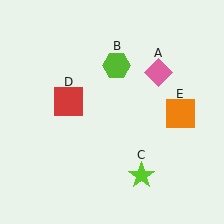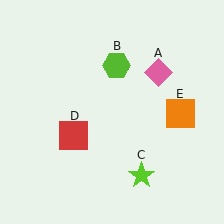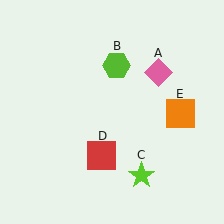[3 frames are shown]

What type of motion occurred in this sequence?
The red square (object D) rotated counterclockwise around the center of the scene.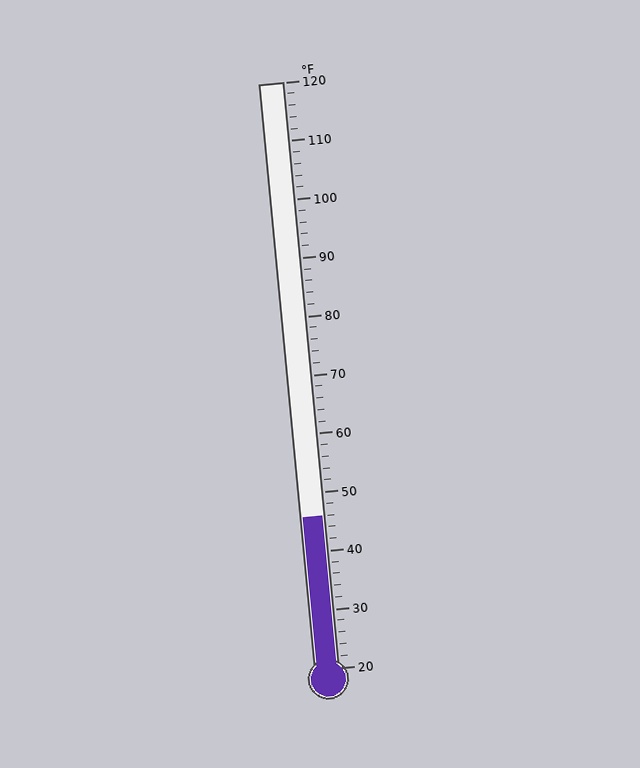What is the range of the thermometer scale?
The thermometer scale ranges from 20°F to 120°F.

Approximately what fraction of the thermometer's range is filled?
The thermometer is filled to approximately 25% of its range.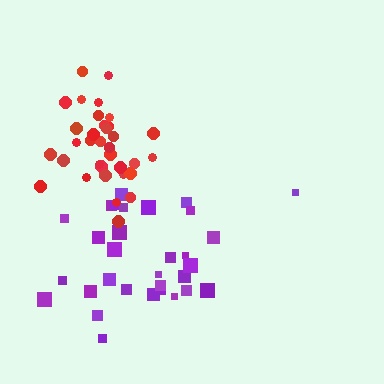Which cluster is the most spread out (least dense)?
Purple.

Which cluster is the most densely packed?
Red.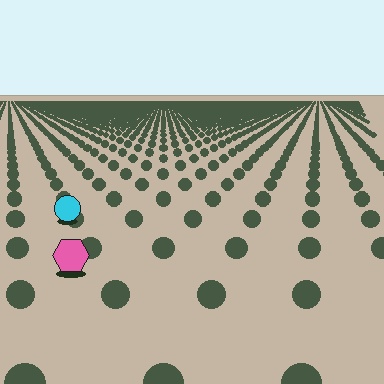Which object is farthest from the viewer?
The cyan circle is farthest from the viewer. It appears smaller and the ground texture around it is denser.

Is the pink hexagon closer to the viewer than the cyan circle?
Yes. The pink hexagon is closer — you can tell from the texture gradient: the ground texture is coarser near it.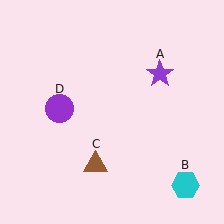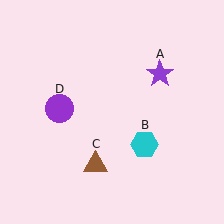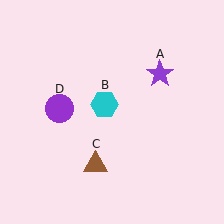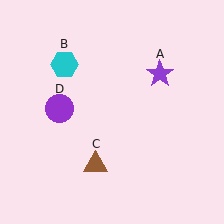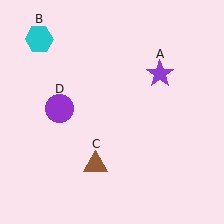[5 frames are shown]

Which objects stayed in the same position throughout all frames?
Purple star (object A) and brown triangle (object C) and purple circle (object D) remained stationary.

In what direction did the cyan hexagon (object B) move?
The cyan hexagon (object B) moved up and to the left.